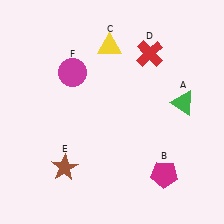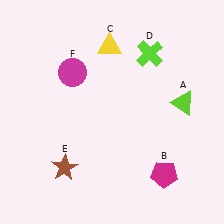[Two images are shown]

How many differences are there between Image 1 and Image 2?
There are 2 differences between the two images.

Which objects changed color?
A changed from green to lime. D changed from red to lime.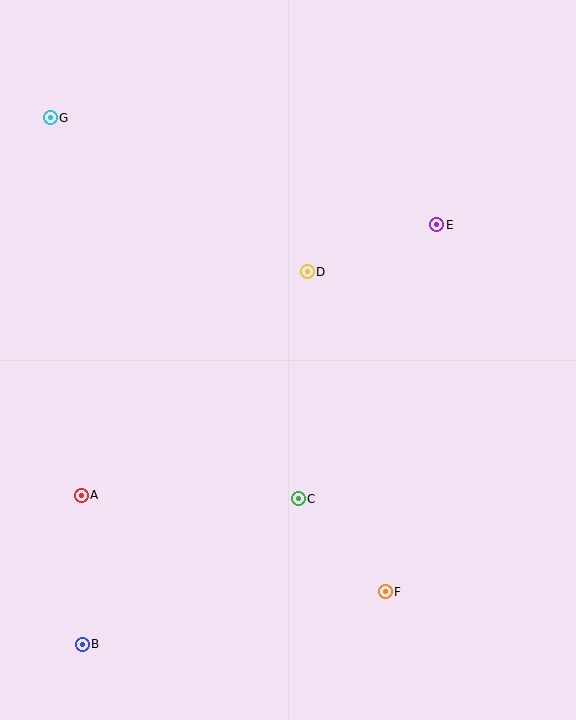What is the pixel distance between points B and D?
The distance between B and D is 435 pixels.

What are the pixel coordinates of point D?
Point D is at (307, 272).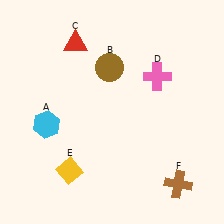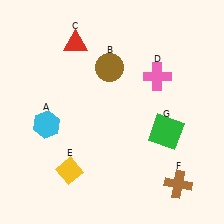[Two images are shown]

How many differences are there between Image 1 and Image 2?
There is 1 difference between the two images.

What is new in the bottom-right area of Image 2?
A green square (G) was added in the bottom-right area of Image 2.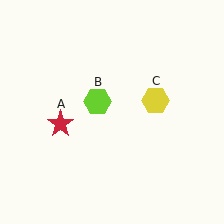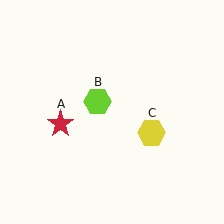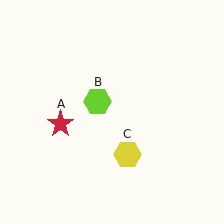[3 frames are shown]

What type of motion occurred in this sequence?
The yellow hexagon (object C) rotated clockwise around the center of the scene.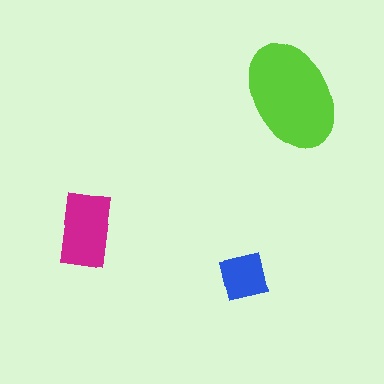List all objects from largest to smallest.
The lime ellipse, the magenta rectangle, the blue square.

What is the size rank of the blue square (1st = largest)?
3rd.